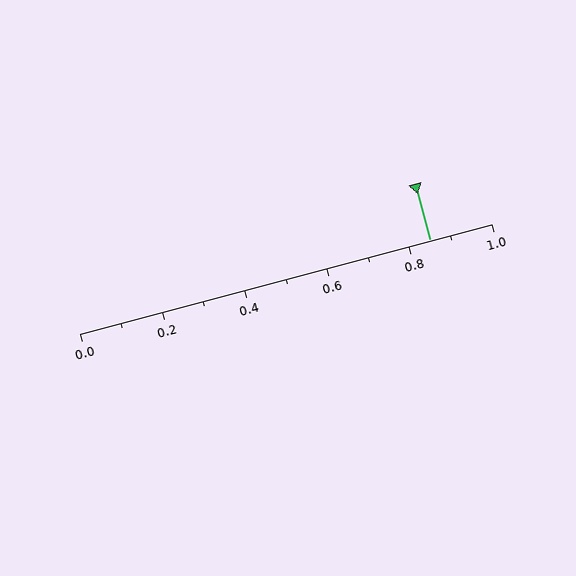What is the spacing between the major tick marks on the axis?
The major ticks are spaced 0.2 apart.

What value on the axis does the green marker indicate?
The marker indicates approximately 0.85.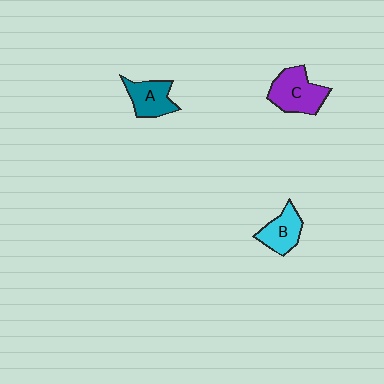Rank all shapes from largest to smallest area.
From largest to smallest: C (purple), A (teal), B (cyan).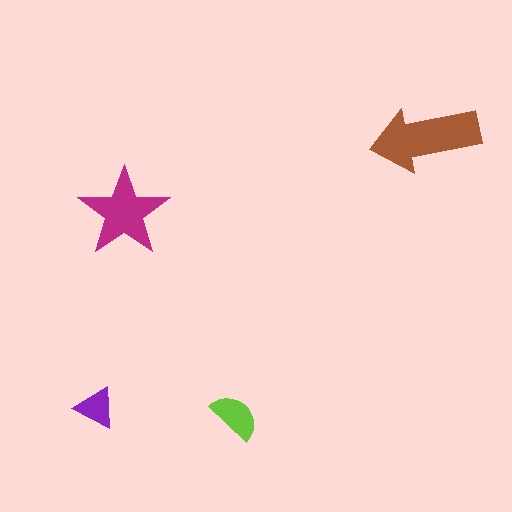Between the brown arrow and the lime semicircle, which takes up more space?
The brown arrow.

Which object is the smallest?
The purple triangle.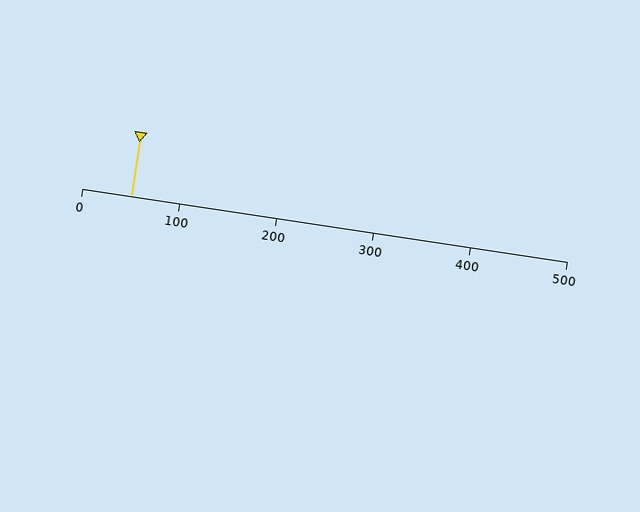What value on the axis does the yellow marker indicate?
The marker indicates approximately 50.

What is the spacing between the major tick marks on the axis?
The major ticks are spaced 100 apart.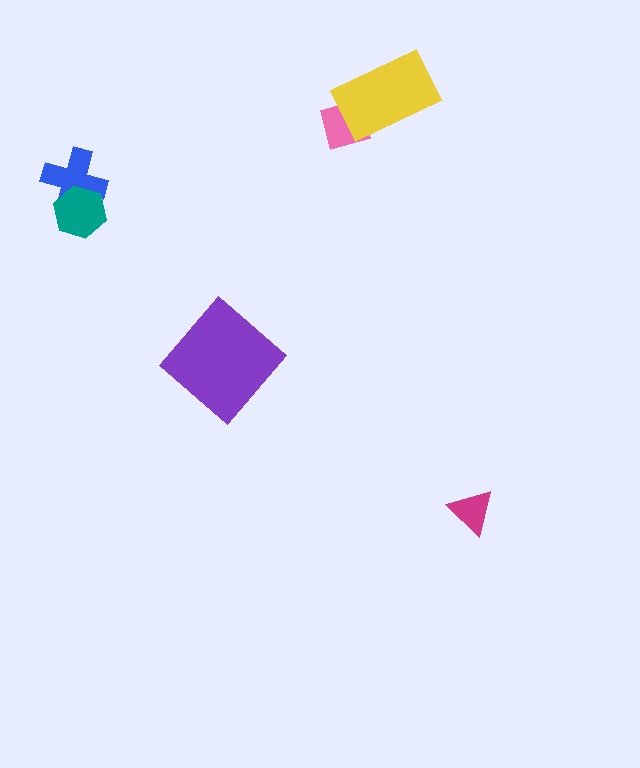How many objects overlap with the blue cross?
1 object overlaps with the blue cross.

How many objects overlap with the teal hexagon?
1 object overlaps with the teal hexagon.